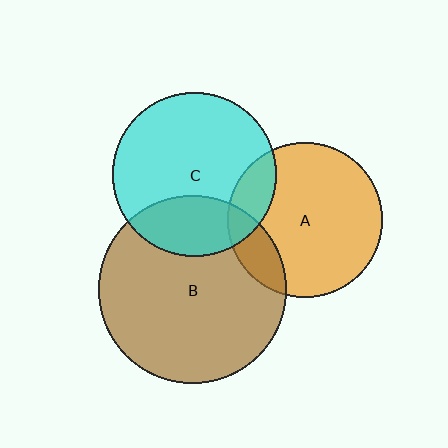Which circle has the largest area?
Circle B (brown).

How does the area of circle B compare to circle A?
Approximately 1.5 times.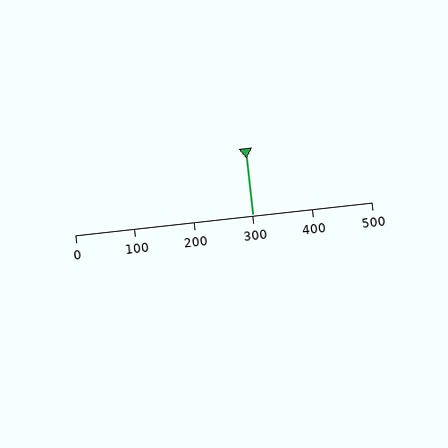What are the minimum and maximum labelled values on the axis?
The axis runs from 0 to 500.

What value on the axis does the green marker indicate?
The marker indicates approximately 300.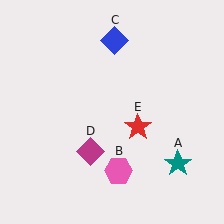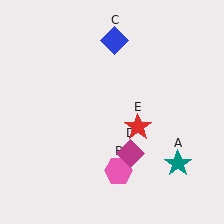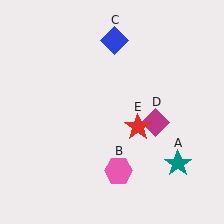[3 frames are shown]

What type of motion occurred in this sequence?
The magenta diamond (object D) rotated counterclockwise around the center of the scene.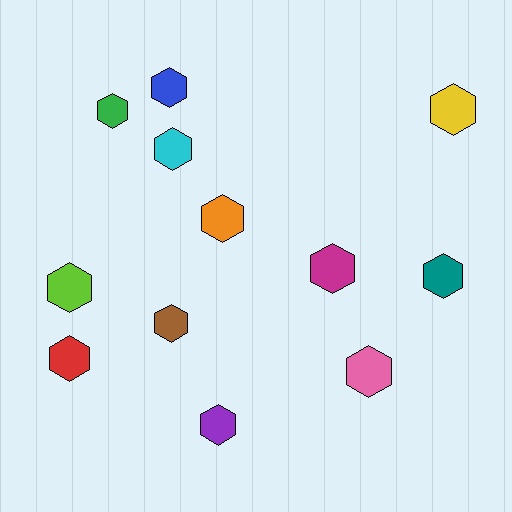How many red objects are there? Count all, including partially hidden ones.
There is 1 red object.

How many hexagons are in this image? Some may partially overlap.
There are 12 hexagons.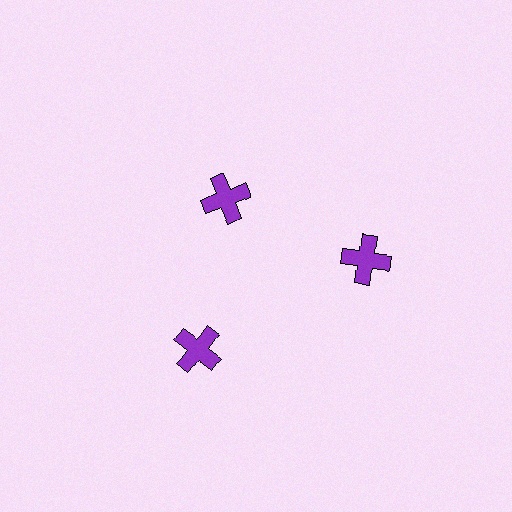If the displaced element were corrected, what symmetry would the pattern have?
It would have 3-fold rotational symmetry — the pattern would map onto itself every 120 degrees.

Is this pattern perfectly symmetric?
No. The 3 purple crosses are arranged in a ring, but one element near the 11 o'clock position is pulled inward toward the center, breaking the 3-fold rotational symmetry.